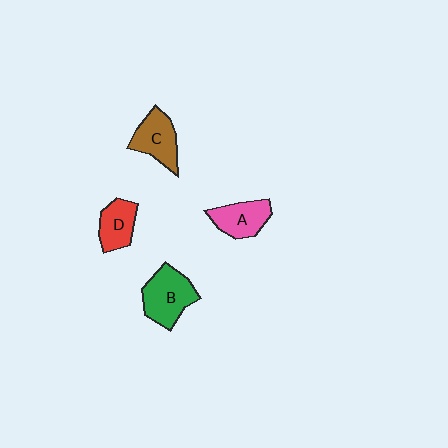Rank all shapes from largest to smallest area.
From largest to smallest: B (green), C (brown), A (pink), D (red).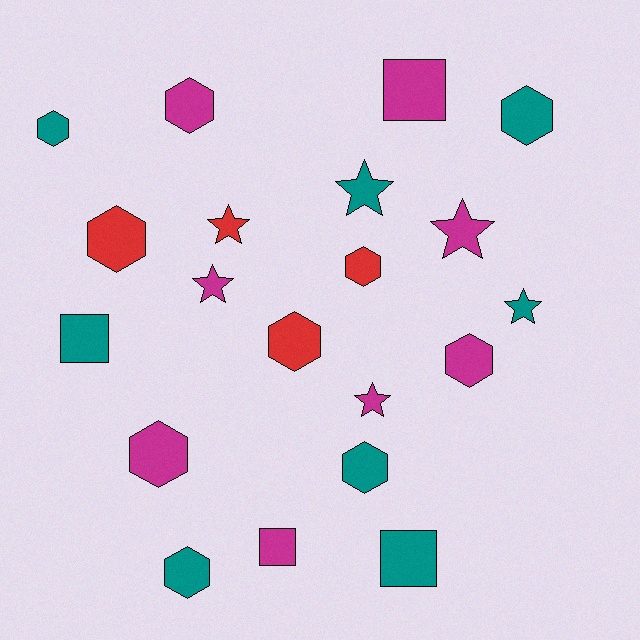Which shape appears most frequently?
Hexagon, with 10 objects.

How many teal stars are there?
There are 2 teal stars.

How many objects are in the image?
There are 20 objects.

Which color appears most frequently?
Magenta, with 8 objects.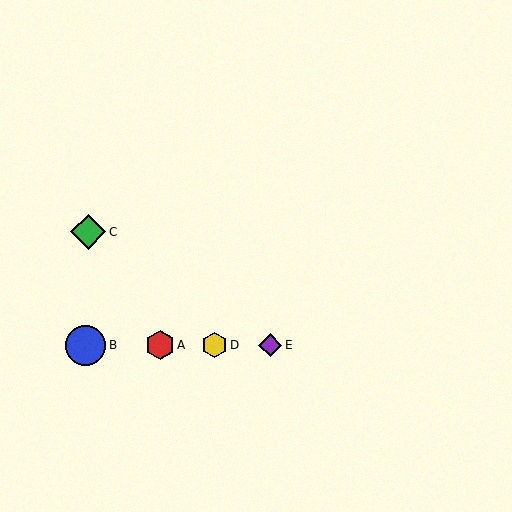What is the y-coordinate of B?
Object B is at y≈345.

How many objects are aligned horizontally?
4 objects (A, B, D, E) are aligned horizontally.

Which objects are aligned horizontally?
Objects A, B, D, E are aligned horizontally.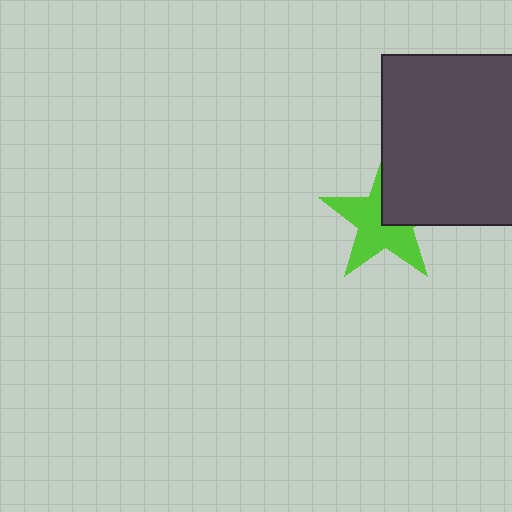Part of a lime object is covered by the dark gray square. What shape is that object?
It is a star.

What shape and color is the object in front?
The object in front is a dark gray square.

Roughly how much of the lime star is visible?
About half of it is visible (roughly 64%).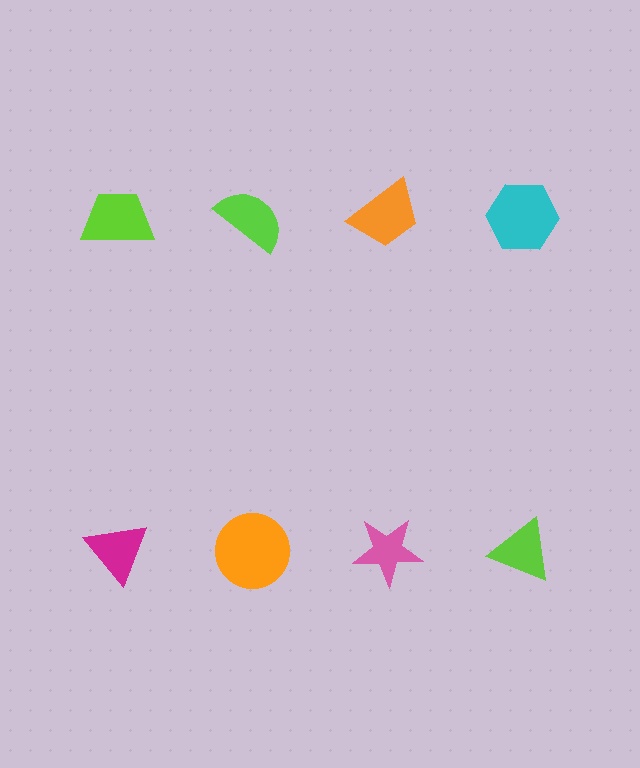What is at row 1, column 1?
A lime trapezoid.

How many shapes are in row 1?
4 shapes.